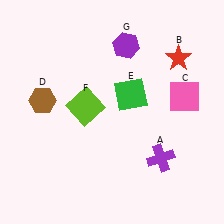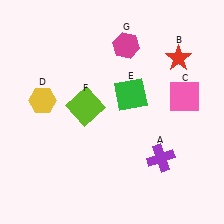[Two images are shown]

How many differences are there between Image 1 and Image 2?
There are 2 differences between the two images.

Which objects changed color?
D changed from brown to yellow. G changed from purple to magenta.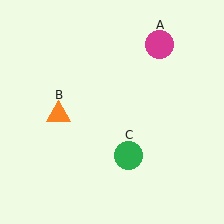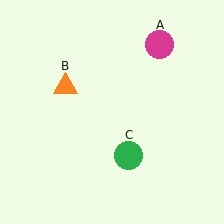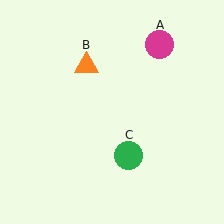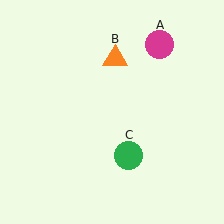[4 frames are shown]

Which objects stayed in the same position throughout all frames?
Magenta circle (object A) and green circle (object C) remained stationary.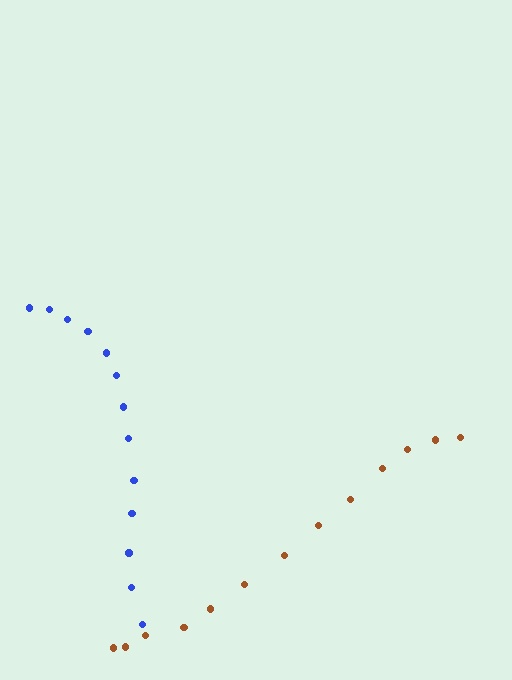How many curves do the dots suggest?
There are 2 distinct paths.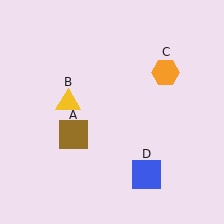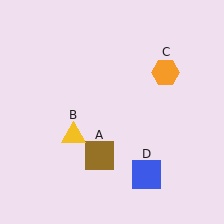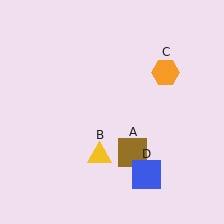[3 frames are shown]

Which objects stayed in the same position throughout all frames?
Orange hexagon (object C) and blue square (object D) remained stationary.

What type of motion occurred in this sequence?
The brown square (object A), yellow triangle (object B) rotated counterclockwise around the center of the scene.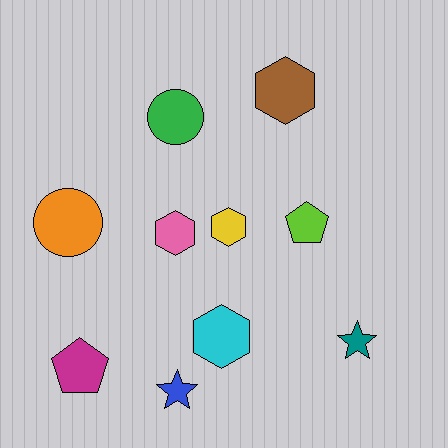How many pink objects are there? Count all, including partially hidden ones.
There is 1 pink object.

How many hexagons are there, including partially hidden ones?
There are 4 hexagons.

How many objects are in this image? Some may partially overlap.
There are 10 objects.